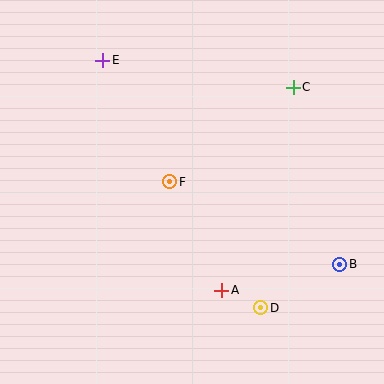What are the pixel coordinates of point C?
Point C is at (293, 87).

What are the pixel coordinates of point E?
Point E is at (103, 60).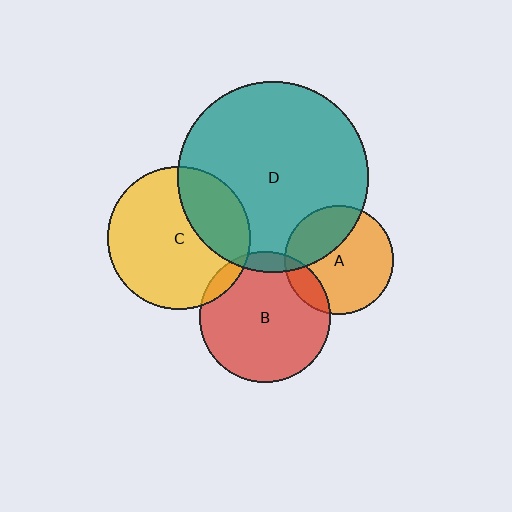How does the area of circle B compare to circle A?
Approximately 1.4 times.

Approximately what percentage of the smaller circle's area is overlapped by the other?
Approximately 5%.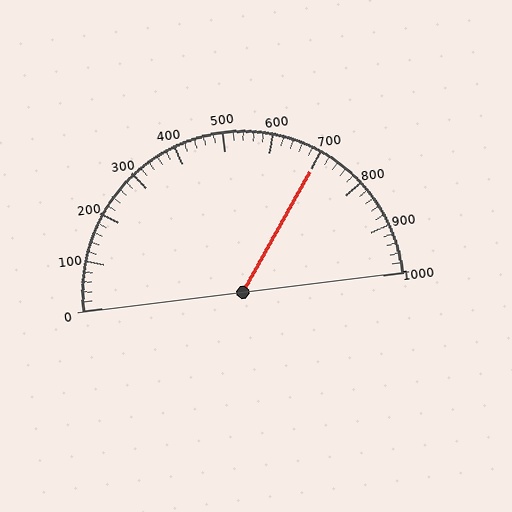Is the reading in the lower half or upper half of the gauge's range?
The reading is in the upper half of the range (0 to 1000).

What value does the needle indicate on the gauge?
The needle indicates approximately 700.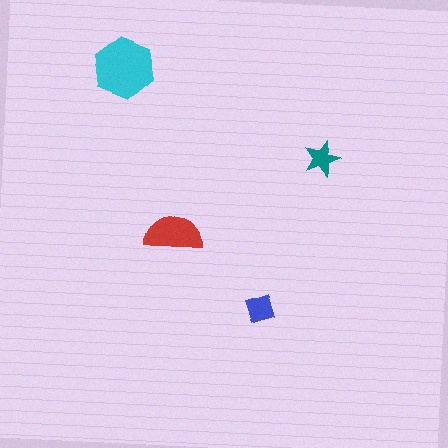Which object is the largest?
The cyan hexagon.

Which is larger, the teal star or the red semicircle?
The red semicircle.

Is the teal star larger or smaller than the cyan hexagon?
Smaller.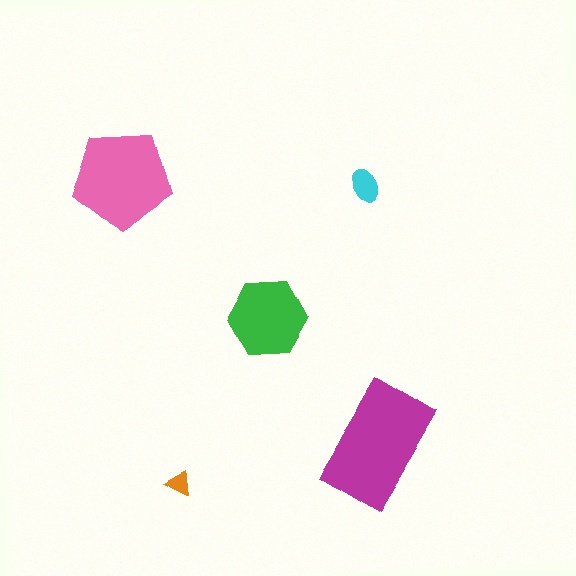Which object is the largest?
The magenta rectangle.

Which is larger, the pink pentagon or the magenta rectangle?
The magenta rectangle.